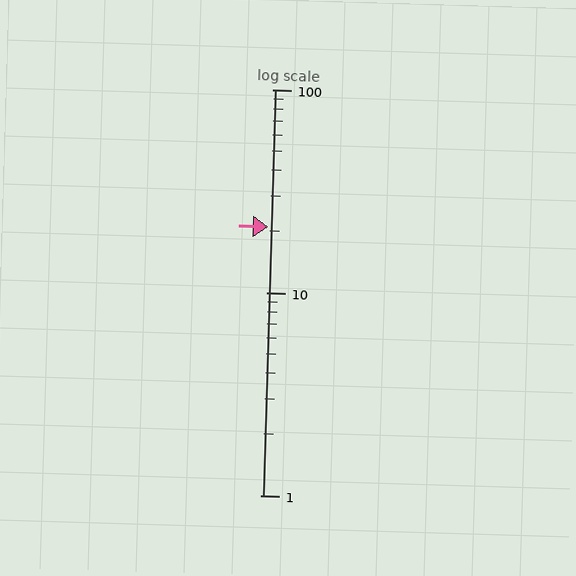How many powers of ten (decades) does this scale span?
The scale spans 2 decades, from 1 to 100.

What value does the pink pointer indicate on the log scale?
The pointer indicates approximately 21.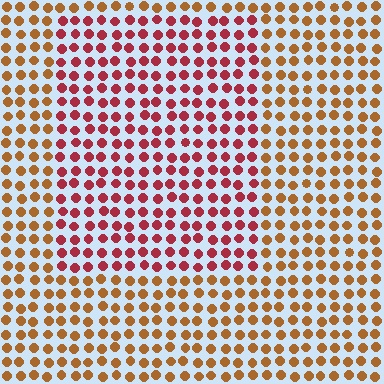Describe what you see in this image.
The image is filled with small brown elements in a uniform arrangement. A rectangle-shaped region is visible where the elements are tinted to a slightly different hue, forming a subtle color boundary.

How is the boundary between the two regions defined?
The boundary is defined purely by a slight shift in hue (about 39 degrees). Spacing, size, and orientation are identical on both sides.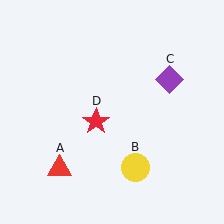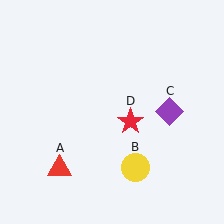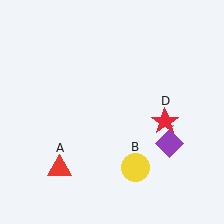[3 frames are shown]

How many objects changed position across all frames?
2 objects changed position: purple diamond (object C), red star (object D).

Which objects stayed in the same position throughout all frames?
Red triangle (object A) and yellow circle (object B) remained stationary.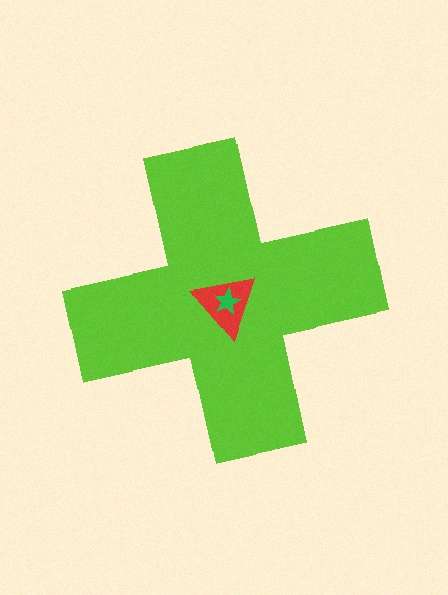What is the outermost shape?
The lime cross.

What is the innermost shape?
The green star.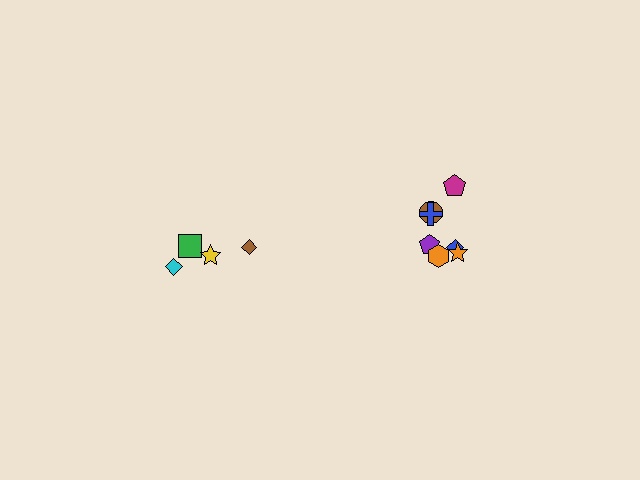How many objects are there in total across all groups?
There are 11 objects.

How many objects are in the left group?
There are 4 objects.